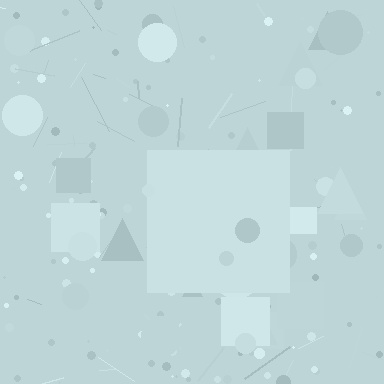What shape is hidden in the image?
A square is hidden in the image.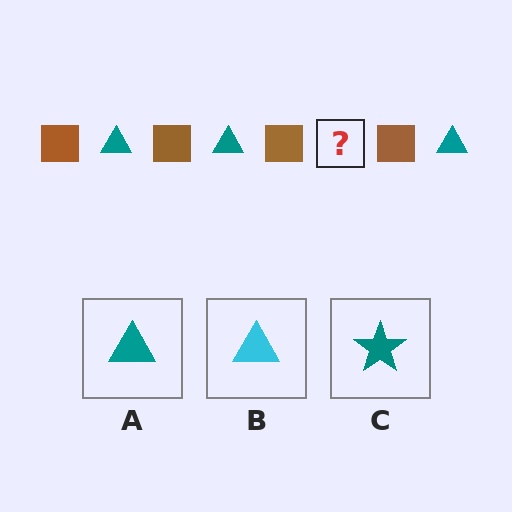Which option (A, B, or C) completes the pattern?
A.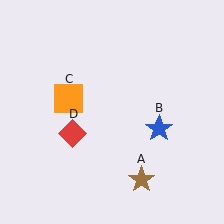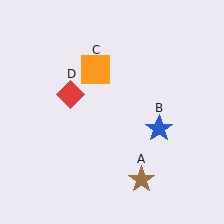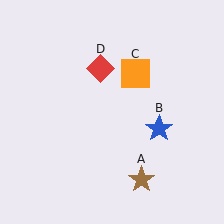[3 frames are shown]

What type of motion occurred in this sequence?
The orange square (object C), red diamond (object D) rotated clockwise around the center of the scene.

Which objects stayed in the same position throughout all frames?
Brown star (object A) and blue star (object B) remained stationary.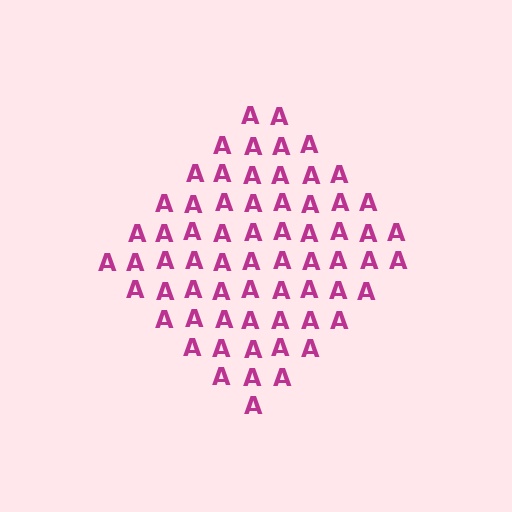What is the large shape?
The large shape is a diamond.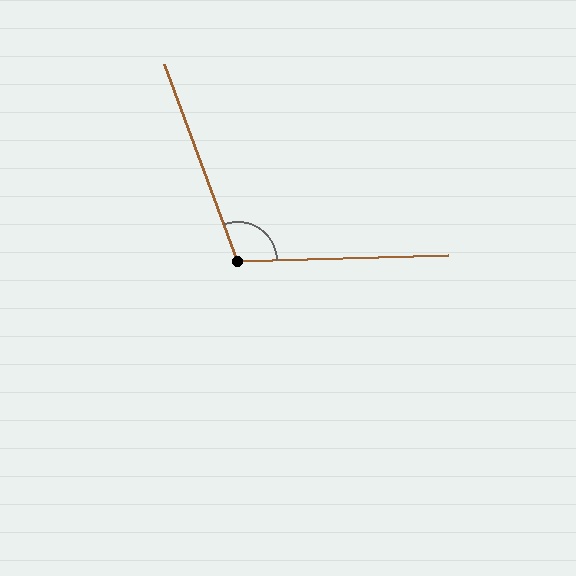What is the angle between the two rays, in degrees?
Approximately 109 degrees.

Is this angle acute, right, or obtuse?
It is obtuse.